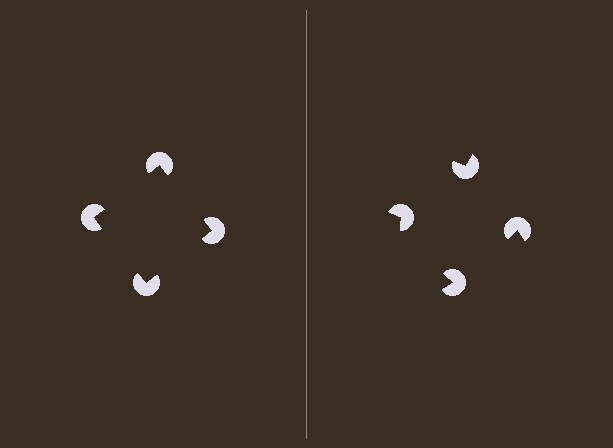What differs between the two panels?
The pac-man discs are positioned identically on both sides; only the wedge orientations differ. On the left they align to a square; on the right they are misaligned.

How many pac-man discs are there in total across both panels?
8 — 4 on each side.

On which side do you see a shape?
An illusory square appears on the left side. On the right side the wedge cuts are rotated, so no coherent shape forms.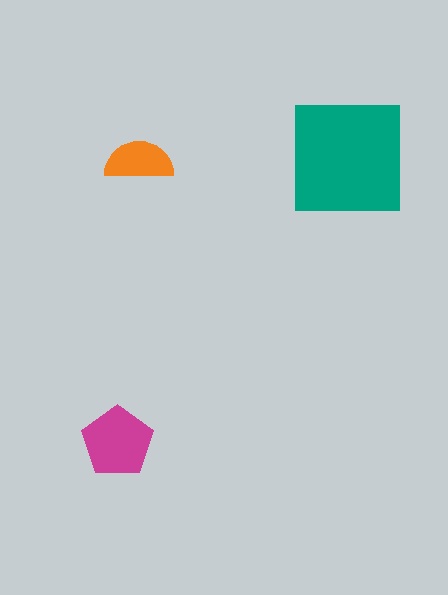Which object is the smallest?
The orange semicircle.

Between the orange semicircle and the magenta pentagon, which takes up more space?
The magenta pentagon.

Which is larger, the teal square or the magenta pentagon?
The teal square.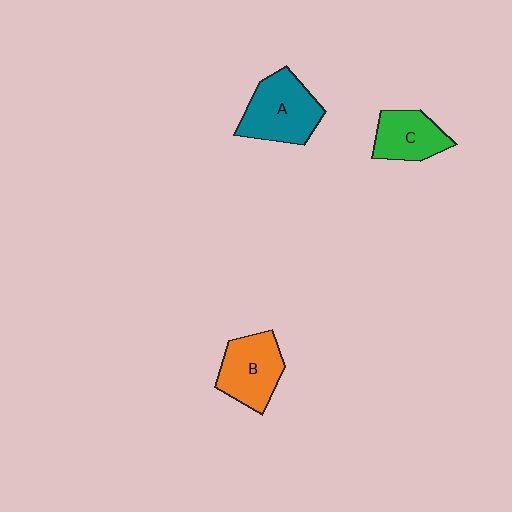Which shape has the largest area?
Shape A (teal).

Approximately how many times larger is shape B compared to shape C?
Approximately 1.2 times.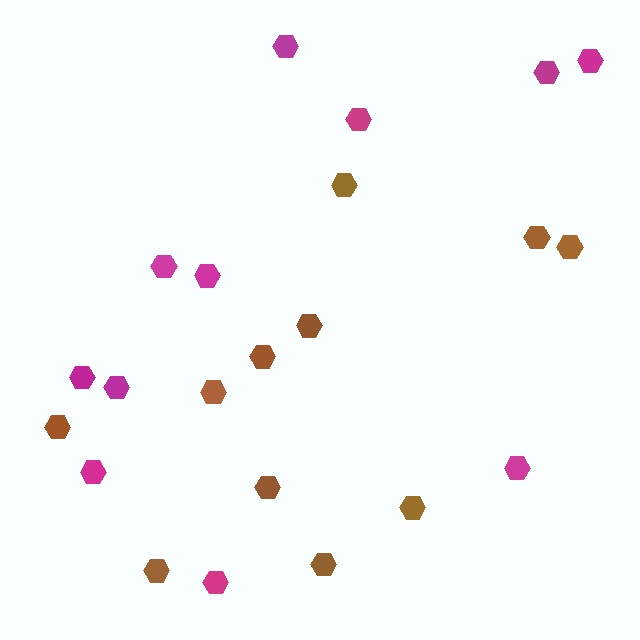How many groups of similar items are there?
There are 2 groups: one group of magenta hexagons (11) and one group of brown hexagons (11).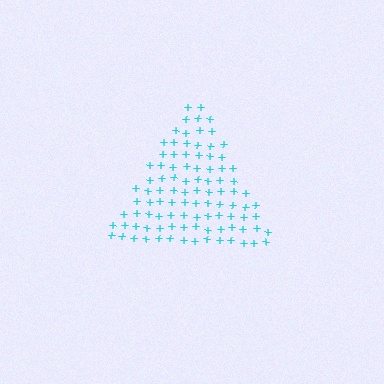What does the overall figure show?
The overall figure shows a triangle.